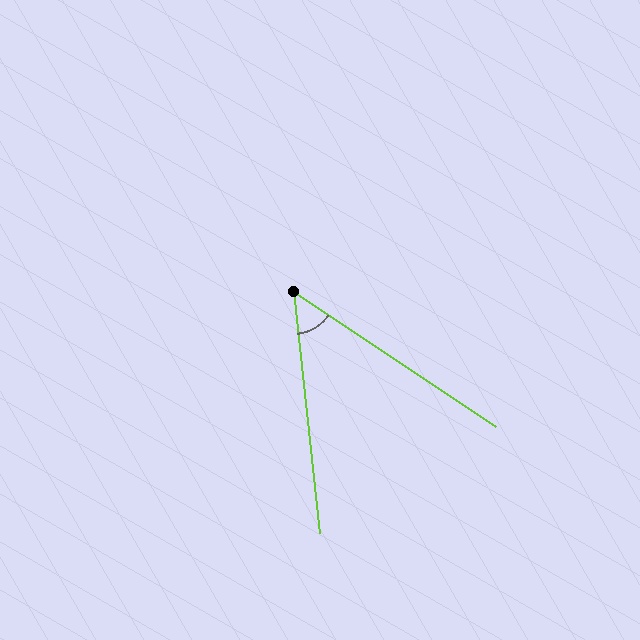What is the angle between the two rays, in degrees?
Approximately 50 degrees.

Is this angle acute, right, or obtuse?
It is acute.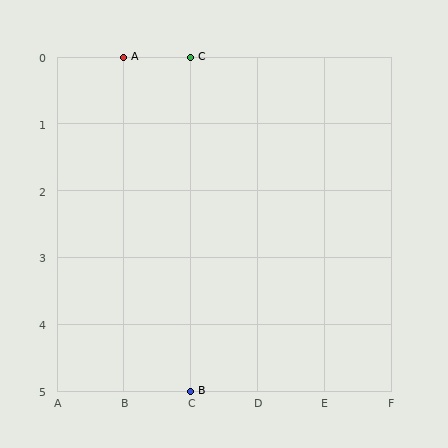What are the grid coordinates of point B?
Point B is at grid coordinates (C, 5).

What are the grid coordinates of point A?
Point A is at grid coordinates (B, 0).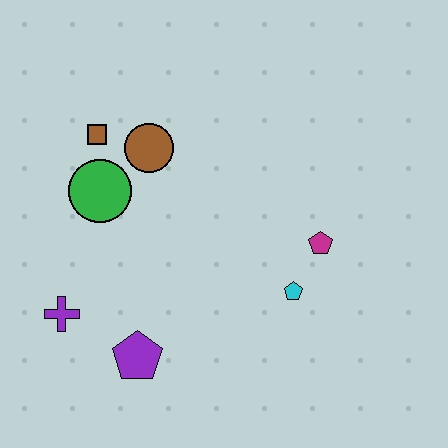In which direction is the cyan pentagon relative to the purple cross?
The cyan pentagon is to the right of the purple cross.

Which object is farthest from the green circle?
The magenta pentagon is farthest from the green circle.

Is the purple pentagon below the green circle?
Yes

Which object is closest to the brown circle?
The brown square is closest to the brown circle.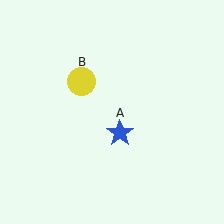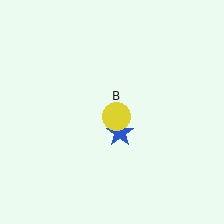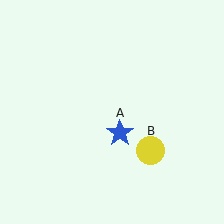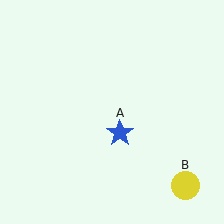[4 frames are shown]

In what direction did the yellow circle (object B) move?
The yellow circle (object B) moved down and to the right.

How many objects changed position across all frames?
1 object changed position: yellow circle (object B).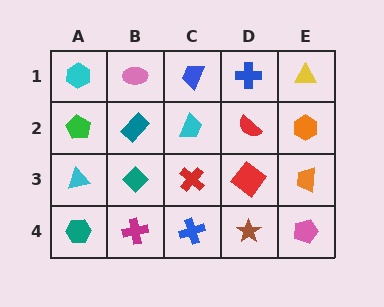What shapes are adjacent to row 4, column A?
A cyan triangle (row 3, column A), a magenta cross (row 4, column B).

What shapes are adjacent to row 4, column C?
A red cross (row 3, column C), a magenta cross (row 4, column B), a brown star (row 4, column D).